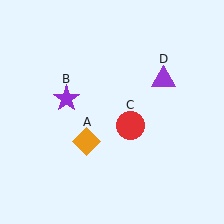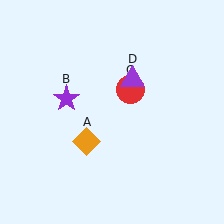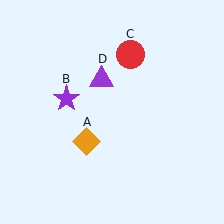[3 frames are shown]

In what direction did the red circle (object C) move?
The red circle (object C) moved up.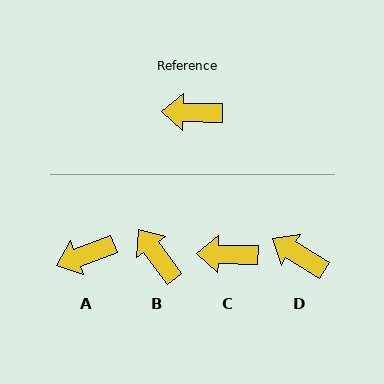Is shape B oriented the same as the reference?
No, it is off by about 53 degrees.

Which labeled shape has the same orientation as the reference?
C.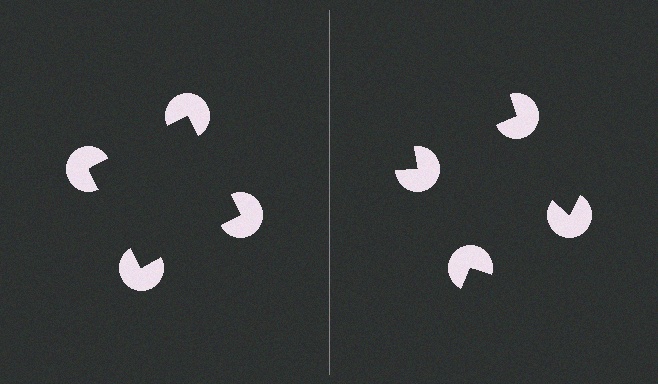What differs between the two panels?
The pac-man discs are positioned identically on both sides; only the wedge orientations differ. On the left they align to a square; on the right they are misaligned.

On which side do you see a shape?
An illusory square appears on the left side. On the right side the wedge cuts are rotated, so no coherent shape forms.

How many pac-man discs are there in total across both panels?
8 — 4 on each side.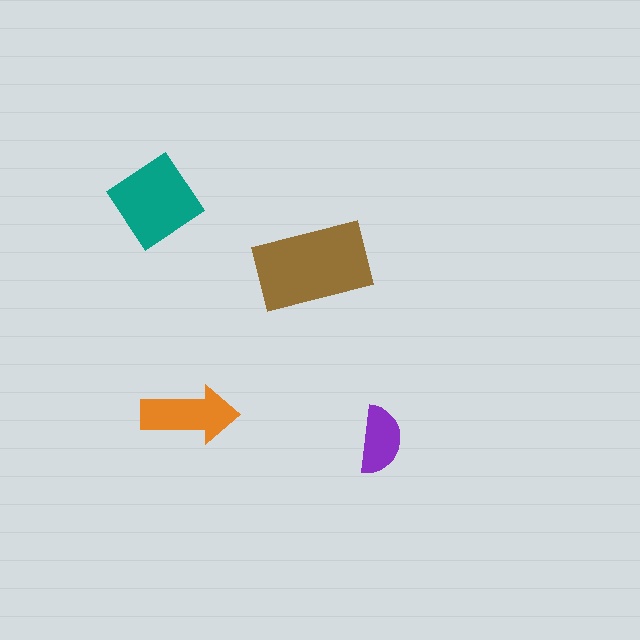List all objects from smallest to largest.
The purple semicircle, the orange arrow, the teal diamond, the brown rectangle.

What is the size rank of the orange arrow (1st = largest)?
3rd.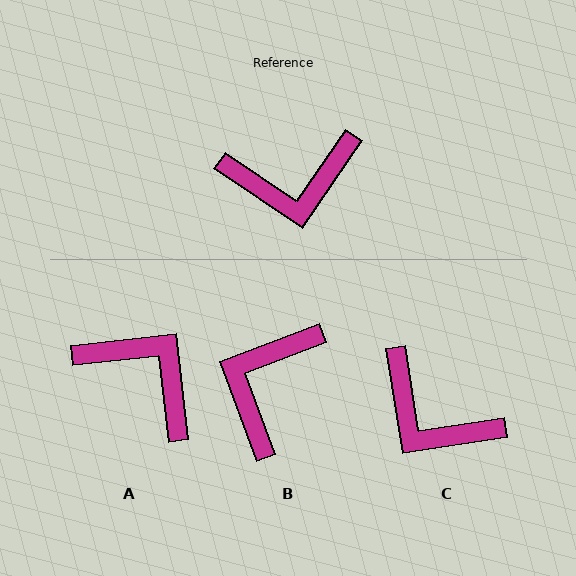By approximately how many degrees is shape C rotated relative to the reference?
Approximately 47 degrees clockwise.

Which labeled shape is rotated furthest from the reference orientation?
A, about 130 degrees away.